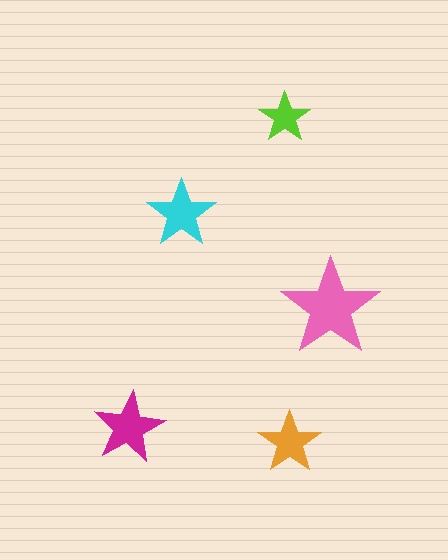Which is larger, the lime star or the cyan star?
The cyan one.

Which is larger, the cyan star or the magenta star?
The magenta one.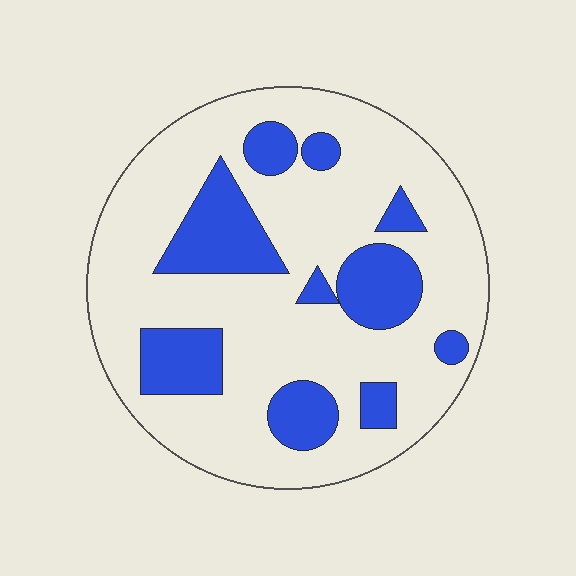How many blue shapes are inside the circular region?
10.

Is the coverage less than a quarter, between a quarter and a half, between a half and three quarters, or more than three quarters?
Between a quarter and a half.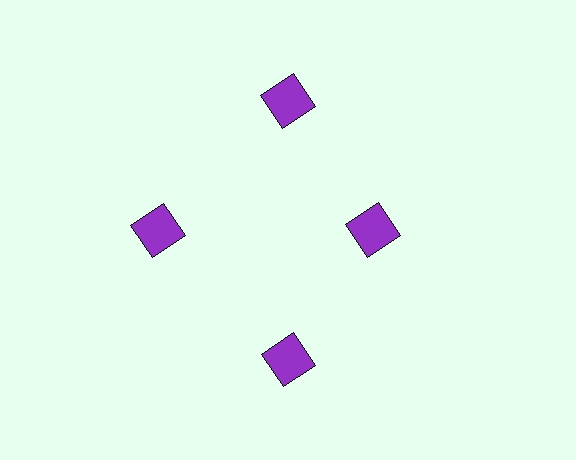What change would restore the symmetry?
The symmetry would be restored by moving it outward, back onto the ring so that all 4 squares sit at equal angles and equal distance from the center.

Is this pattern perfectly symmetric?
No. The 4 purple squares are arranged in a ring, but one element near the 3 o'clock position is pulled inward toward the center, breaking the 4-fold rotational symmetry.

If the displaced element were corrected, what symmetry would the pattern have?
It would have 4-fold rotational symmetry — the pattern would map onto itself every 90 degrees.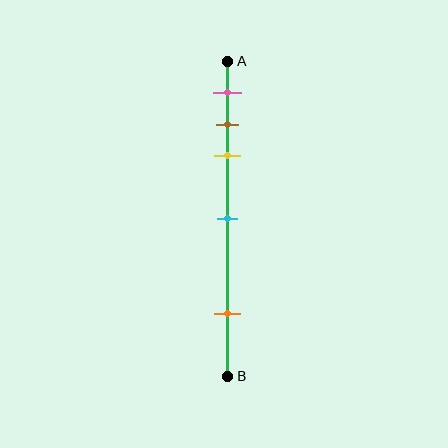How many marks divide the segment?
There are 5 marks dividing the segment.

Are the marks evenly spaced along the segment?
No, the marks are not evenly spaced.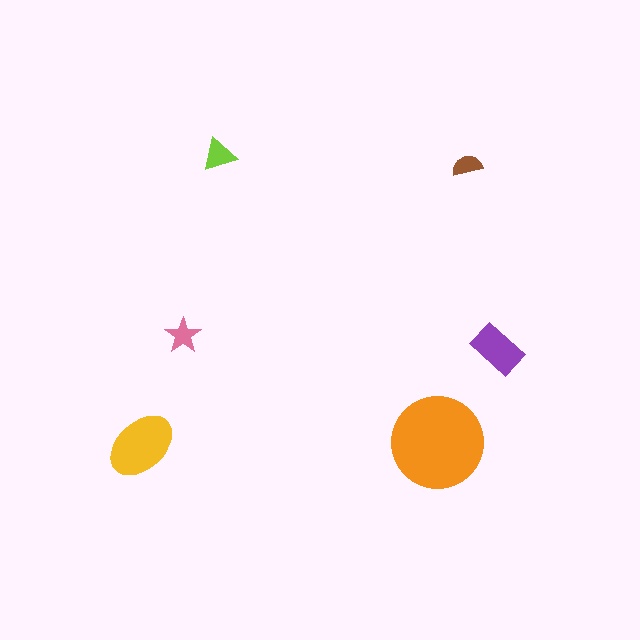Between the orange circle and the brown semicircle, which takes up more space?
The orange circle.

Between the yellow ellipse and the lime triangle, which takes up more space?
The yellow ellipse.